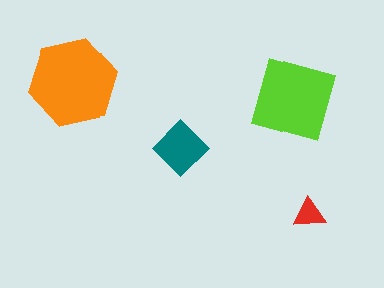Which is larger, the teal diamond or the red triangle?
The teal diamond.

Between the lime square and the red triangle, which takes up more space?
The lime square.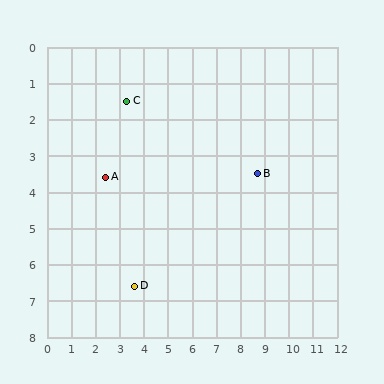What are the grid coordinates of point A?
Point A is at approximately (2.4, 3.6).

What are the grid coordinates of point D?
Point D is at approximately (3.6, 6.6).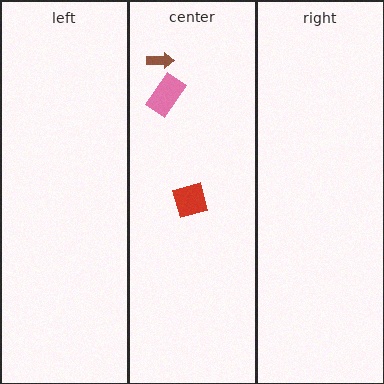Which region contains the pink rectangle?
The center region.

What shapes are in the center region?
The red diamond, the pink rectangle, the brown arrow.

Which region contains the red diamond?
The center region.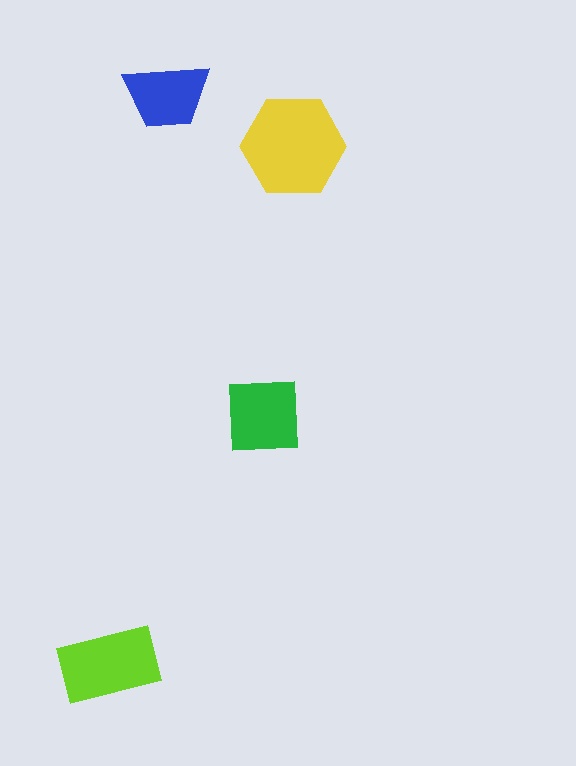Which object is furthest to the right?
The yellow hexagon is rightmost.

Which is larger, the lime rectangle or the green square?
The lime rectangle.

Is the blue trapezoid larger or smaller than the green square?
Smaller.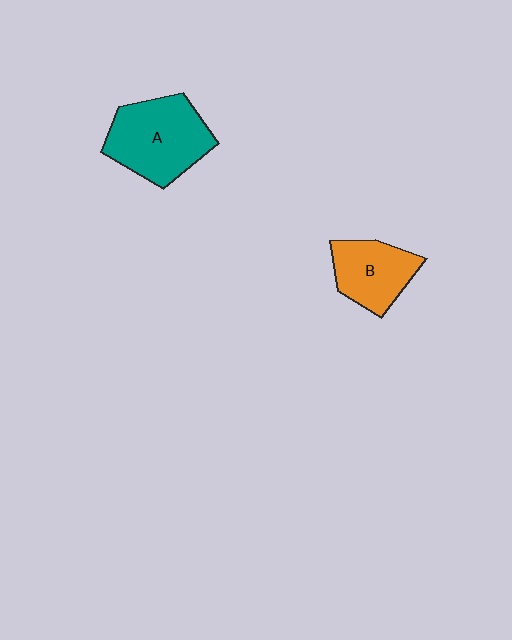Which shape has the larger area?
Shape A (teal).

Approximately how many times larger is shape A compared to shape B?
Approximately 1.5 times.